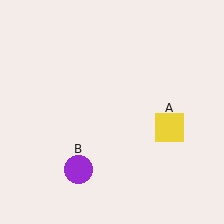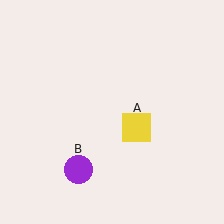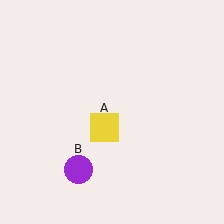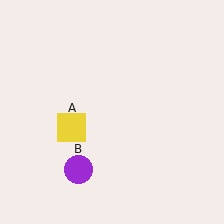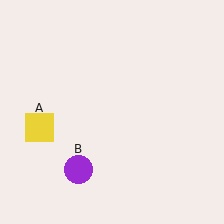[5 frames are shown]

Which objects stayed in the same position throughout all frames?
Purple circle (object B) remained stationary.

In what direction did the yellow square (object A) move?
The yellow square (object A) moved left.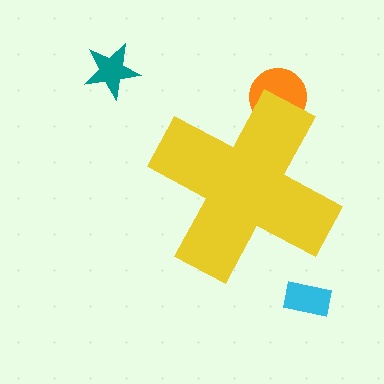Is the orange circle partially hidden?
Yes, the orange circle is partially hidden behind the yellow cross.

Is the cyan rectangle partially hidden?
No, the cyan rectangle is fully visible.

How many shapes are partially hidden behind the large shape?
1 shape is partially hidden.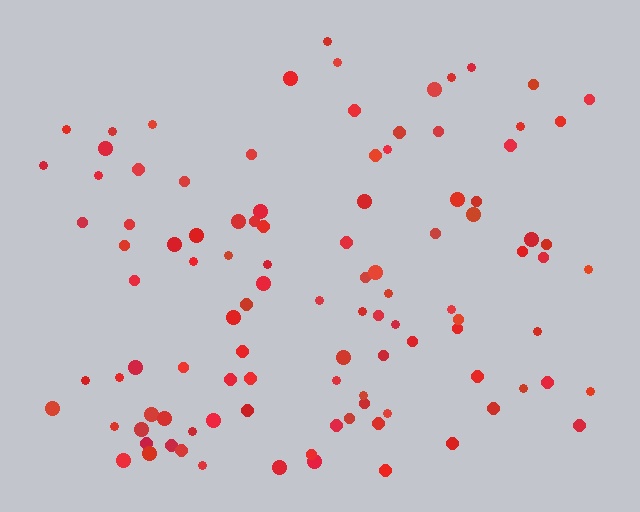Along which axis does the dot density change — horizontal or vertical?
Vertical.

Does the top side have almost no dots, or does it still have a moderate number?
Still a moderate number, just noticeably fewer than the bottom.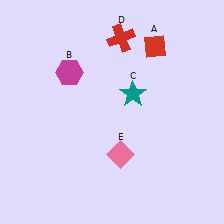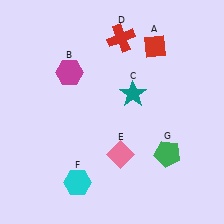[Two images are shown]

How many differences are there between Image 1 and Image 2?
There are 2 differences between the two images.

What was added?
A cyan hexagon (F), a green pentagon (G) were added in Image 2.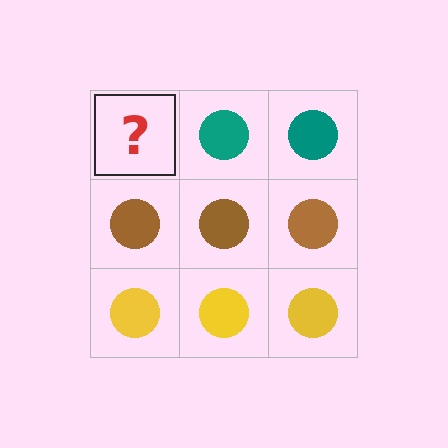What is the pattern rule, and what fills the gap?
The rule is that each row has a consistent color. The gap should be filled with a teal circle.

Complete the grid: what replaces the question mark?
The question mark should be replaced with a teal circle.